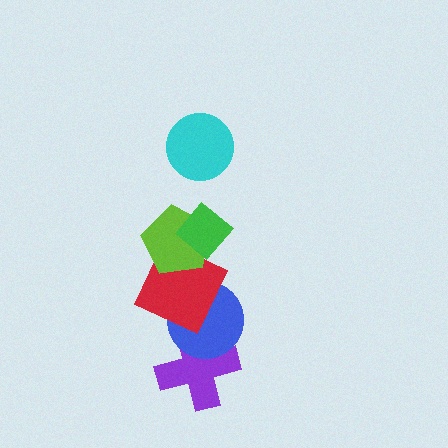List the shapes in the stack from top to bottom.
From top to bottom: the cyan circle, the green diamond, the lime pentagon, the red square, the blue circle, the purple cross.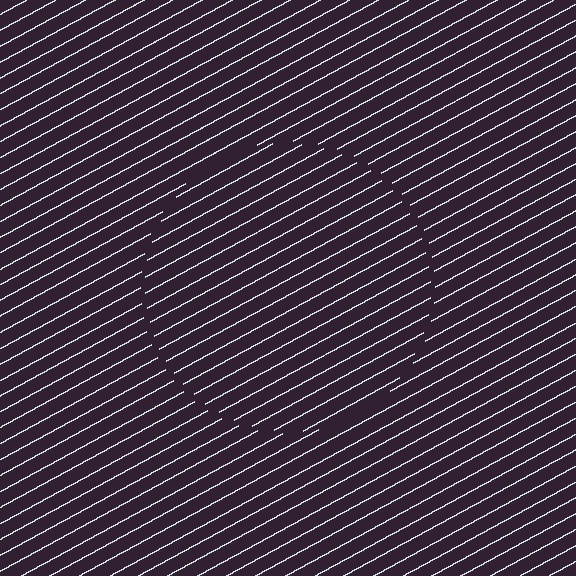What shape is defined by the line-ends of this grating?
An illusory circle. The interior of the shape contains the same grating, shifted by half a period — the contour is defined by the phase discontinuity where line-ends from the inner and outer gratings abut.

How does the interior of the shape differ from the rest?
The interior of the shape contains the same grating, shifted by half a period — the contour is defined by the phase discontinuity where line-ends from the inner and outer gratings abut.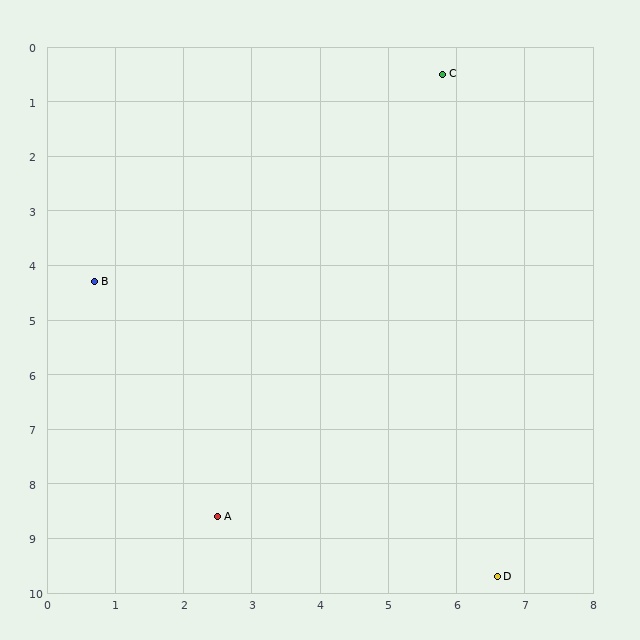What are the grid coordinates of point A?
Point A is at approximately (2.5, 8.6).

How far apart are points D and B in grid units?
Points D and B are about 8.0 grid units apart.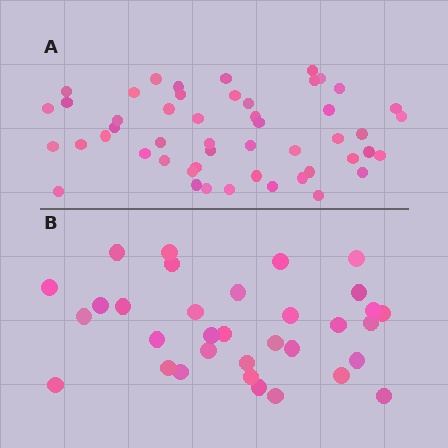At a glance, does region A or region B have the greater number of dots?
Region A (the top region) has more dots.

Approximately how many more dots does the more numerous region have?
Region A has approximately 15 more dots than region B.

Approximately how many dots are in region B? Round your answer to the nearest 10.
About 30 dots. (The exact count is 33, which rounds to 30.)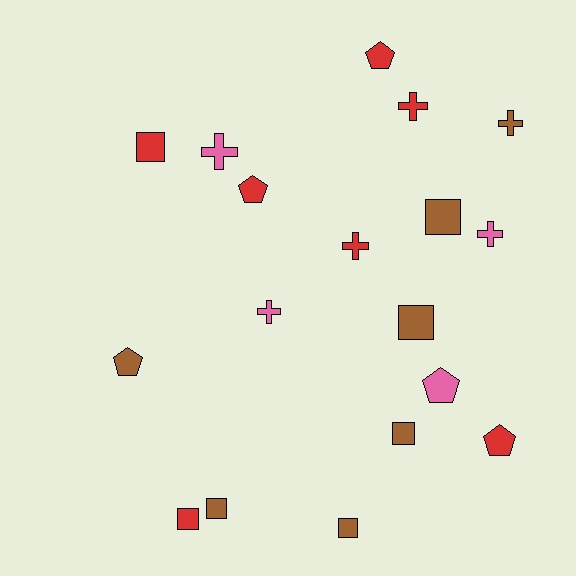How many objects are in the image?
There are 18 objects.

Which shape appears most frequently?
Square, with 7 objects.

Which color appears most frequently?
Brown, with 7 objects.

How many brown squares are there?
There are 5 brown squares.